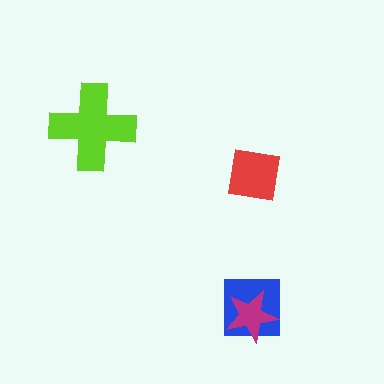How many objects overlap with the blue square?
1 object overlaps with the blue square.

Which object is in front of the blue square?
The magenta star is in front of the blue square.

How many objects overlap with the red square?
0 objects overlap with the red square.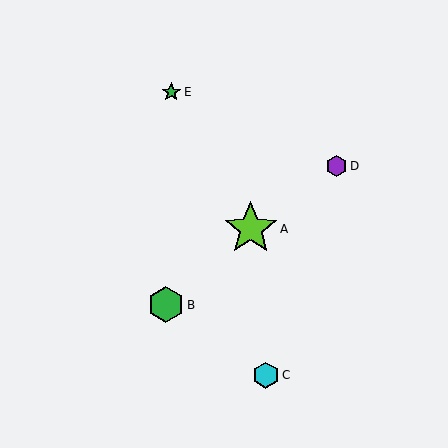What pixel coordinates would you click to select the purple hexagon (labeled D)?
Click at (336, 166) to select the purple hexagon D.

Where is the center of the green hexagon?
The center of the green hexagon is at (166, 305).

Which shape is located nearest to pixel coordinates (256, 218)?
The lime star (labeled A) at (251, 229) is nearest to that location.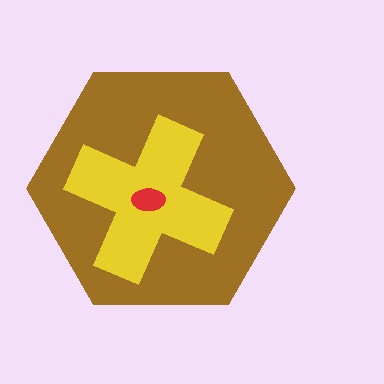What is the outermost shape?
The brown hexagon.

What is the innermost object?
The red ellipse.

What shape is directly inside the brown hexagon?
The yellow cross.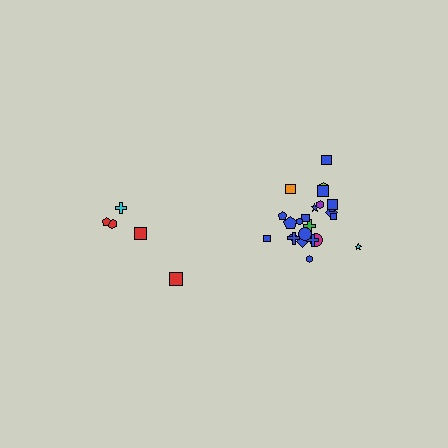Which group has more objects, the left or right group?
The right group.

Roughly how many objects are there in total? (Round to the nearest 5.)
Roughly 30 objects in total.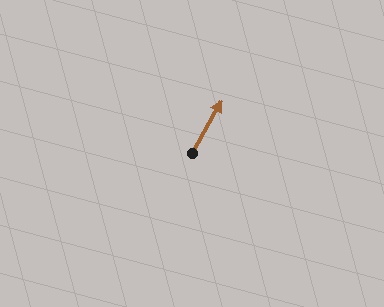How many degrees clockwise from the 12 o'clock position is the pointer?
Approximately 29 degrees.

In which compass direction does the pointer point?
Northeast.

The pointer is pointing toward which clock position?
Roughly 1 o'clock.